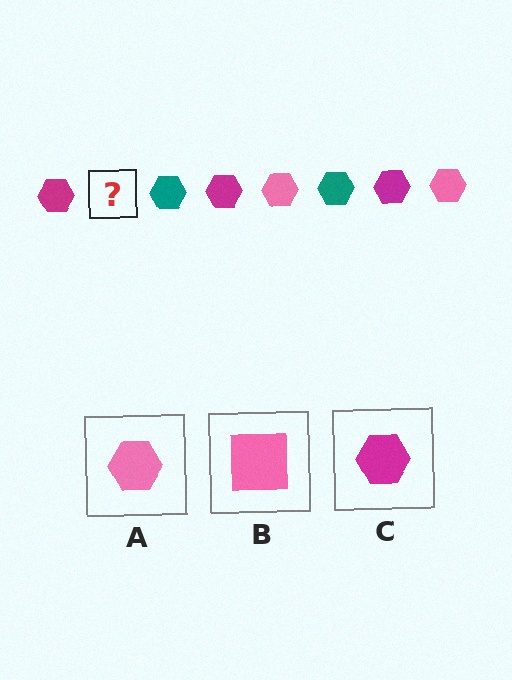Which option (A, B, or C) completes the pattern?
A.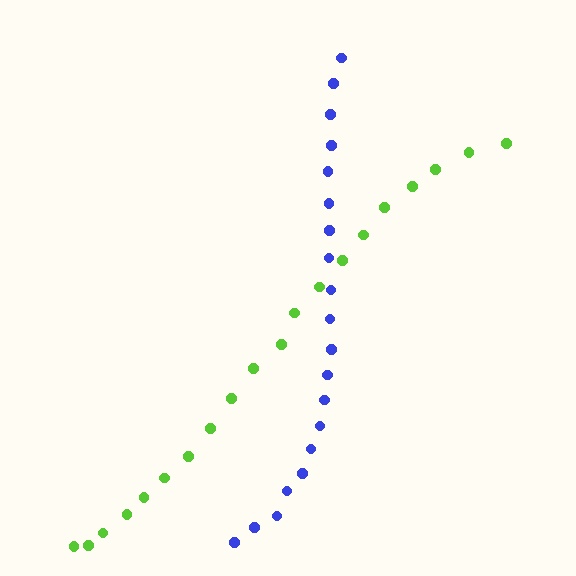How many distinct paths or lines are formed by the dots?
There are 2 distinct paths.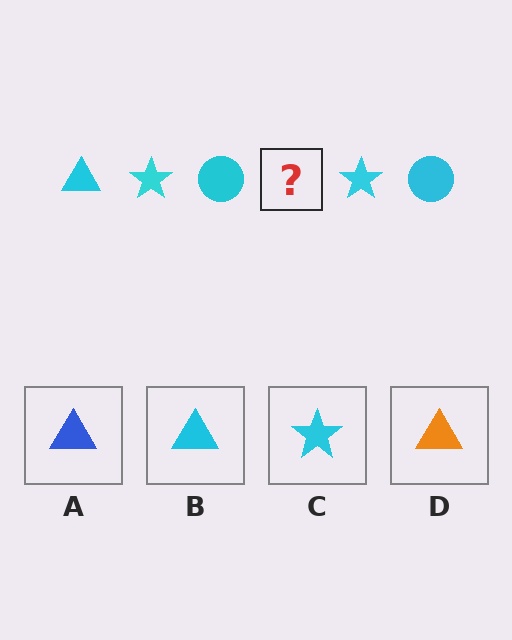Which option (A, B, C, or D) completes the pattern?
B.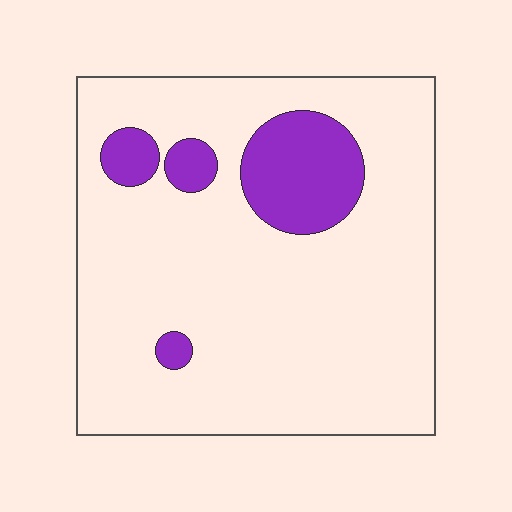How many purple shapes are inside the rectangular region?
4.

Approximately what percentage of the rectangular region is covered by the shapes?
Approximately 15%.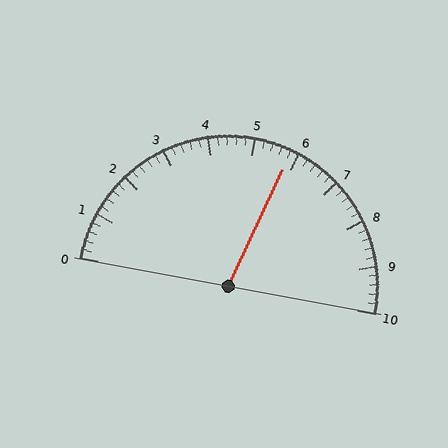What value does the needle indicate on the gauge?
The needle indicates approximately 5.8.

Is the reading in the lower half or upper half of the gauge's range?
The reading is in the upper half of the range (0 to 10).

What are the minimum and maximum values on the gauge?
The gauge ranges from 0 to 10.